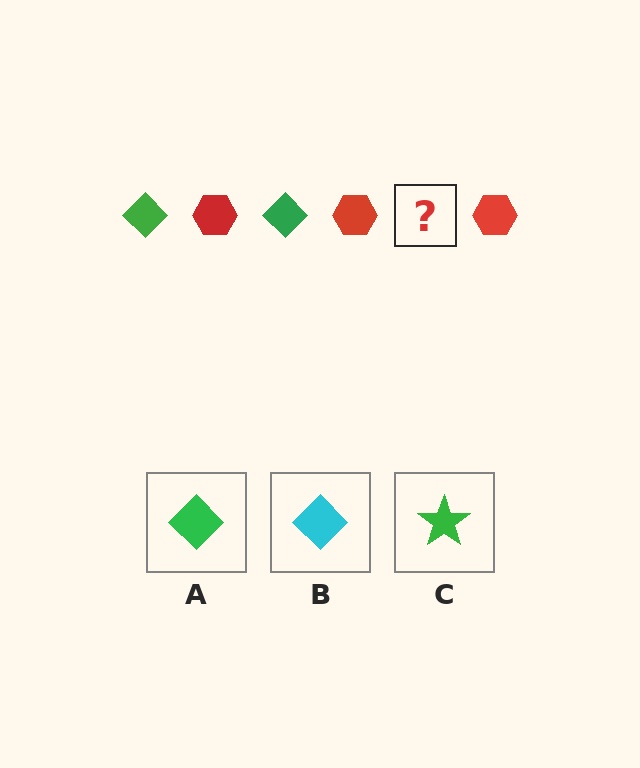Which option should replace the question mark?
Option A.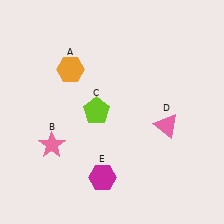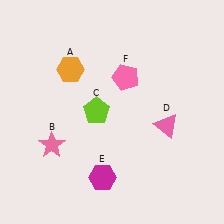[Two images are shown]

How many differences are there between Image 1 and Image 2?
There is 1 difference between the two images.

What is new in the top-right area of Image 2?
A pink pentagon (F) was added in the top-right area of Image 2.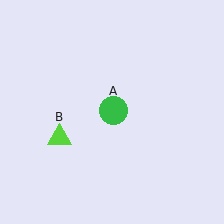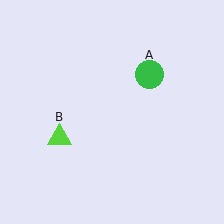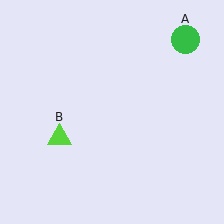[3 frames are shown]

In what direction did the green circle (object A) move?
The green circle (object A) moved up and to the right.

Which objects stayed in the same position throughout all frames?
Lime triangle (object B) remained stationary.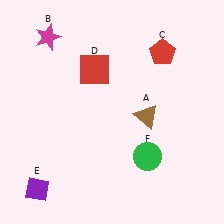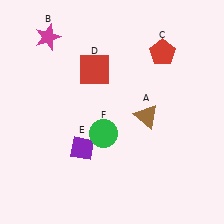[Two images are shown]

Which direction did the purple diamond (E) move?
The purple diamond (E) moved right.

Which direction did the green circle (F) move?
The green circle (F) moved left.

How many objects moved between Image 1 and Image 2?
2 objects moved between the two images.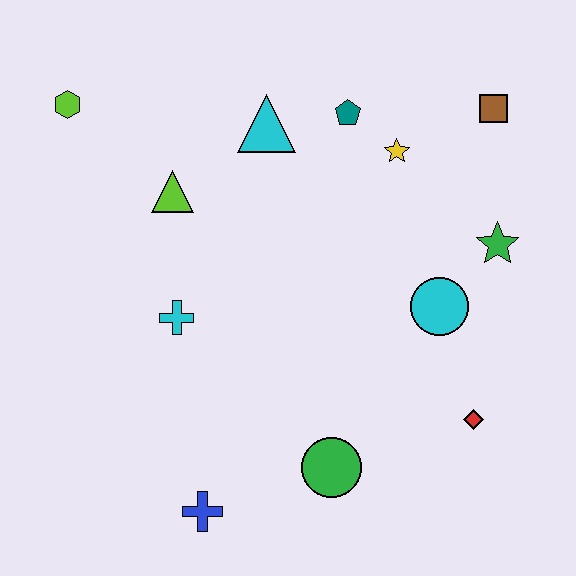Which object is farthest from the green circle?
The lime hexagon is farthest from the green circle.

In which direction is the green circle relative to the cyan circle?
The green circle is below the cyan circle.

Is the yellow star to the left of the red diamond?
Yes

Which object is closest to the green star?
The cyan circle is closest to the green star.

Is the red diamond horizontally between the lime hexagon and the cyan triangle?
No